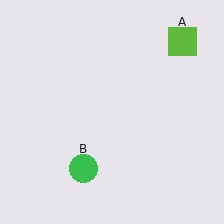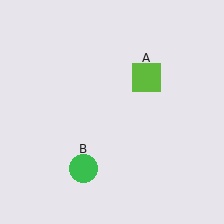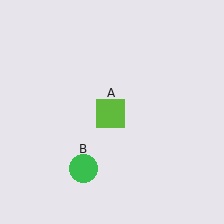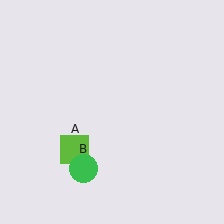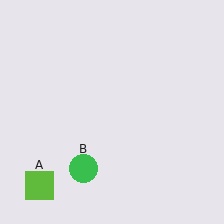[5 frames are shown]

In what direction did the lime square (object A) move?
The lime square (object A) moved down and to the left.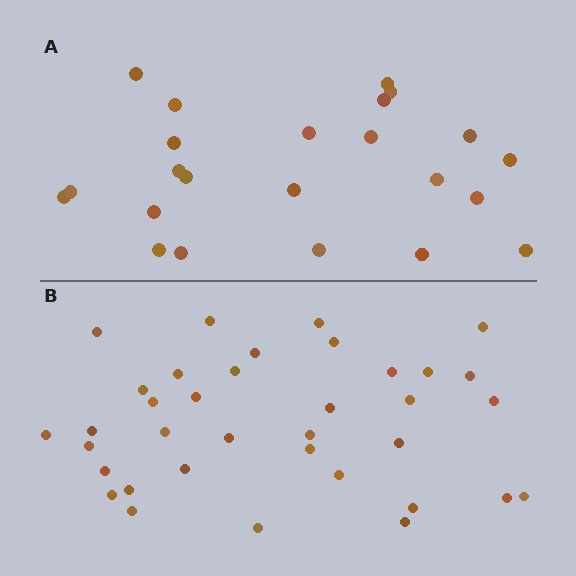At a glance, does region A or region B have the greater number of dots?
Region B (the bottom region) has more dots.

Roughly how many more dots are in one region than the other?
Region B has approximately 15 more dots than region A.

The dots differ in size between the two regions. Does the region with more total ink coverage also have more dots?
No. Region A has more total ink coverage because its dots are larger, but region B actually contains more individual dots. Total area can be misleading — the number of items is what matters here.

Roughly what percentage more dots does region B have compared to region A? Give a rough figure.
About 55% more.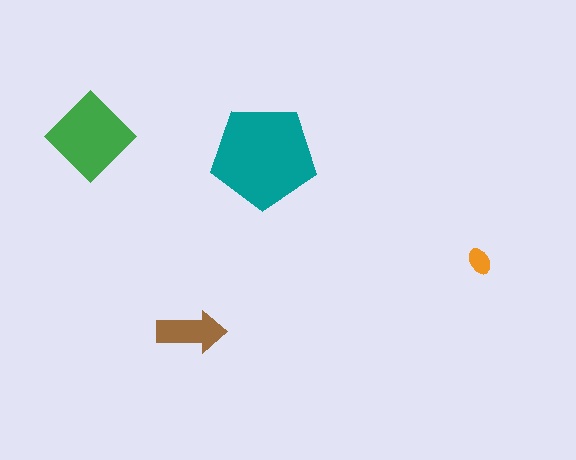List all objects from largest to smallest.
The teal pentagon, the green diamond, the brown arrow, the orange ellipse.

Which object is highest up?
The green diamond is topmost.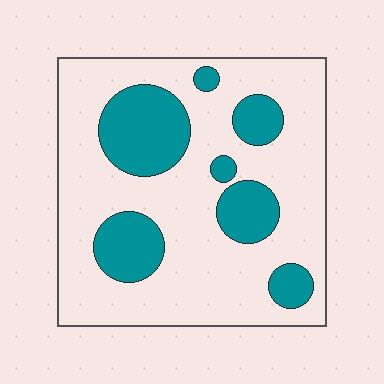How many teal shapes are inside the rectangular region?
7.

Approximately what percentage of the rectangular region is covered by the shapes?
Approximately 25%.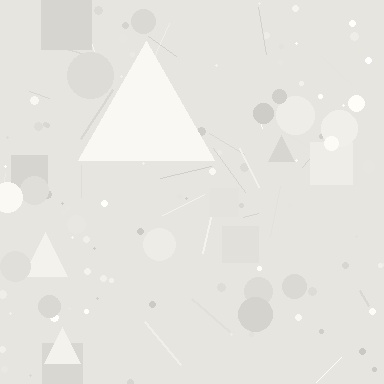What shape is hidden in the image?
A triangle is hidden in the image.